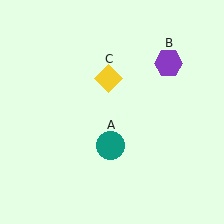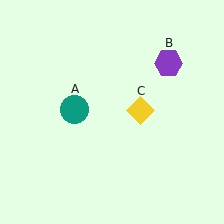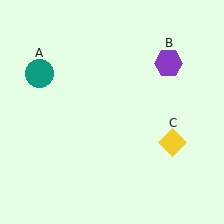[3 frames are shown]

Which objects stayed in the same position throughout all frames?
Purple hexagon (object B) remained stationary.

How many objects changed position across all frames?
2 objects changed position: teal circle (object A), yellow diamond (object C).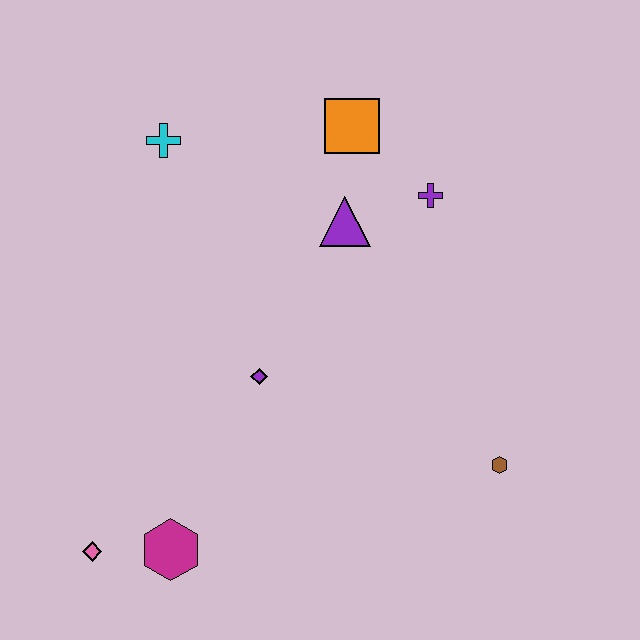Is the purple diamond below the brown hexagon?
No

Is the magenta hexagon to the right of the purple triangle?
No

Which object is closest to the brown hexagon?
The purple diamond is closest to the brown hexagon.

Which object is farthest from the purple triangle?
The pink diamond is farthest from the purple triangle.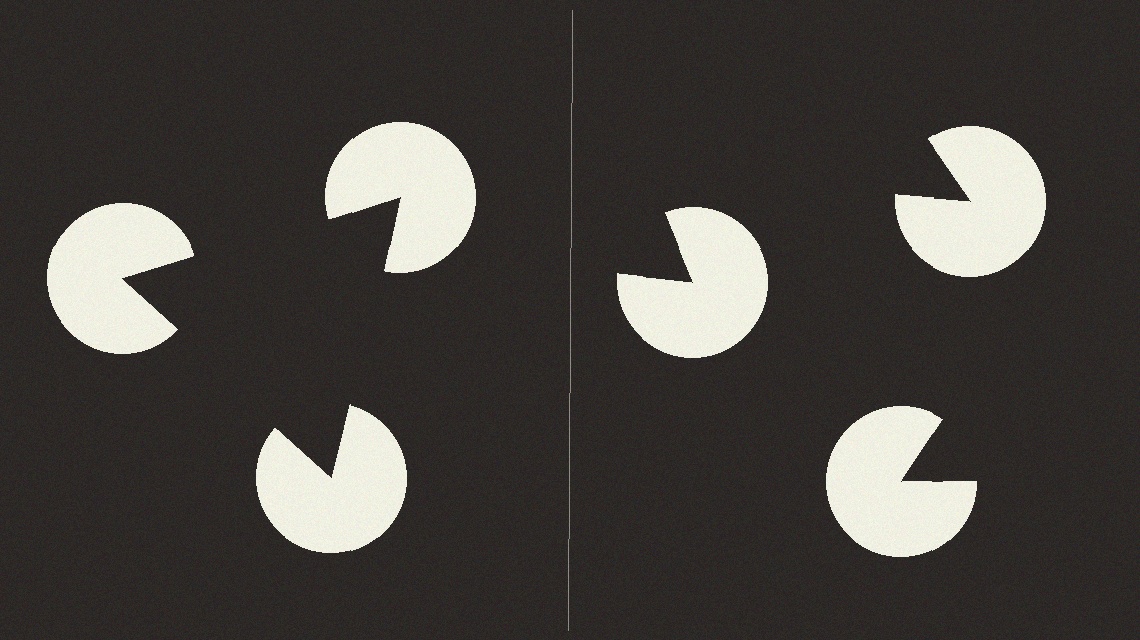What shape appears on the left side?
An illusory triangle.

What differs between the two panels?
The pac-man discs are positioned identically on both sides; only the wedge orientations differ. On the left they align to a triangle; on the right they are misaligned.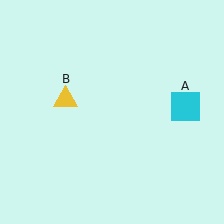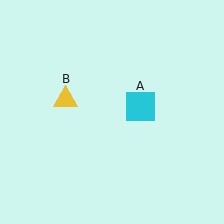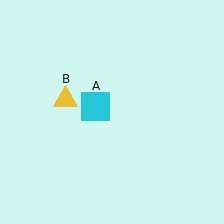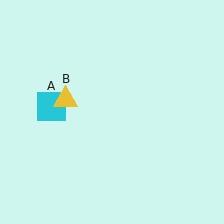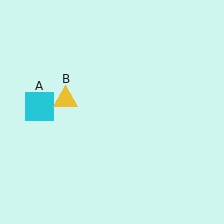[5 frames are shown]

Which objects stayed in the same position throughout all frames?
Yellow triangle (object B) remained stationary.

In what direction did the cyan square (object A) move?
The cyan square (object A) moved left.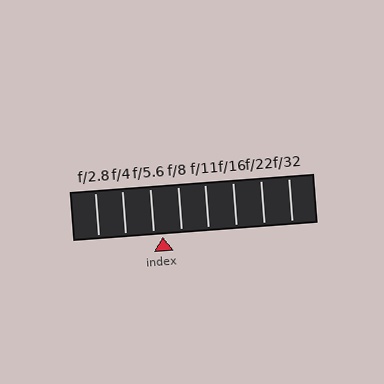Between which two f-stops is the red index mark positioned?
The index mark is between f/5.6 and f/8.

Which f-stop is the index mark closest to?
The index mark is closest to f/5.6.